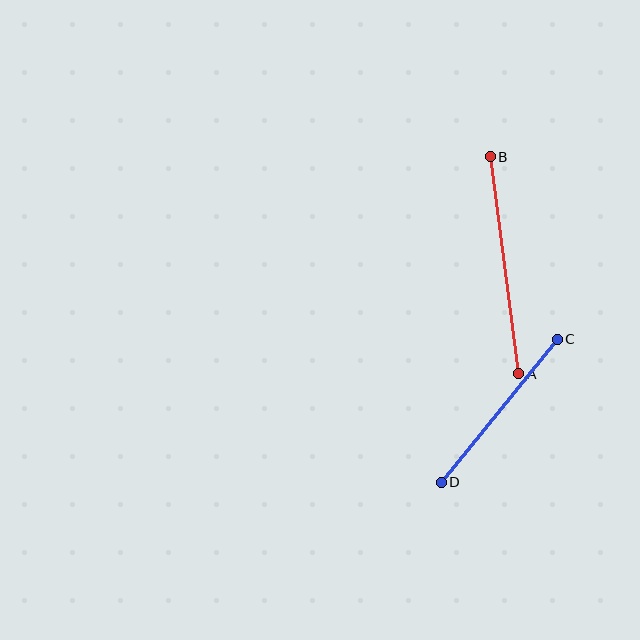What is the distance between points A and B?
The distance is approximately 218 pixels.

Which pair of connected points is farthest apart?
Points A and B are farthest apart.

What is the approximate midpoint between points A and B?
The midpoint is at approximately (505, 265) pixels.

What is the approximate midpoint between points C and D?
The midpoint is at approximately (499, 411) pixels.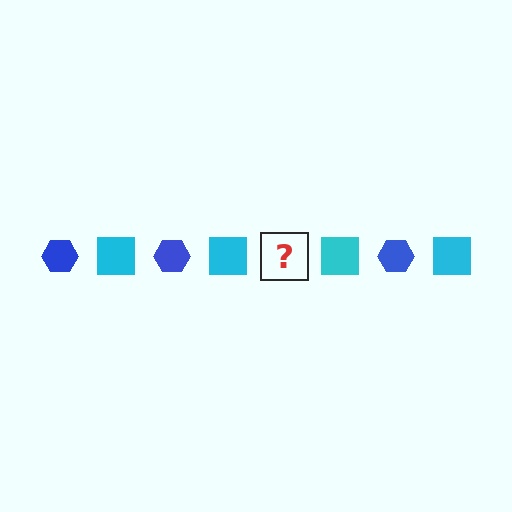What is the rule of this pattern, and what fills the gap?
The rule is that the pattern alternates between blue hexagon and cyan square. The gap should be filled with a blue hexagon.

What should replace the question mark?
The question mark should be replaced with a blue hexagon.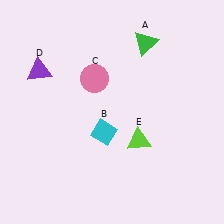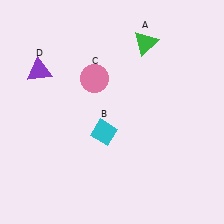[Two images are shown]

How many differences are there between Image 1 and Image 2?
There is 1 difference between the two images.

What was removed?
The lime triangle (E) was removed in Image 2.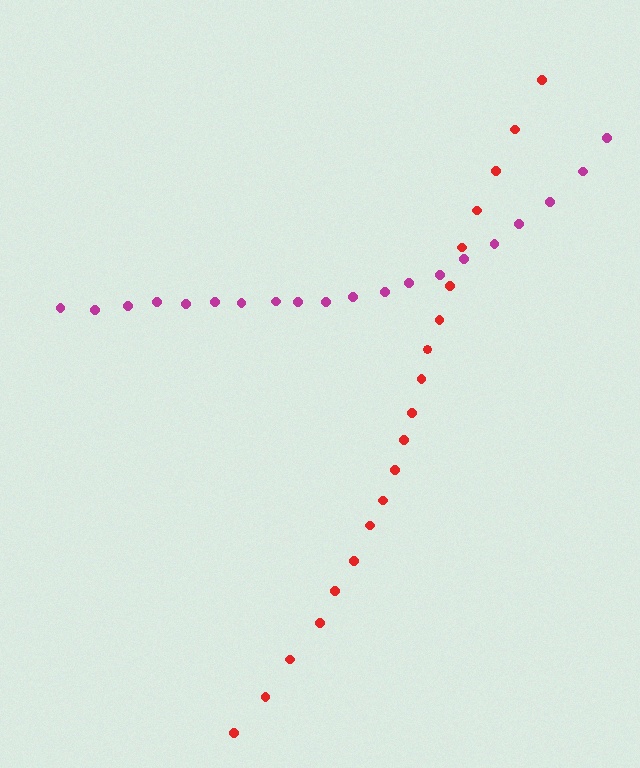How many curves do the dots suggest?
There are 2 distinct paths.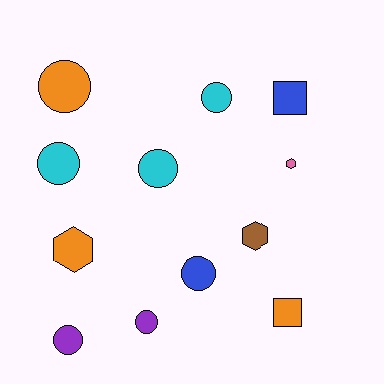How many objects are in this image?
There are 12 objects.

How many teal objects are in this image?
There are no teal objects.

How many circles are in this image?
There are 7 circles.